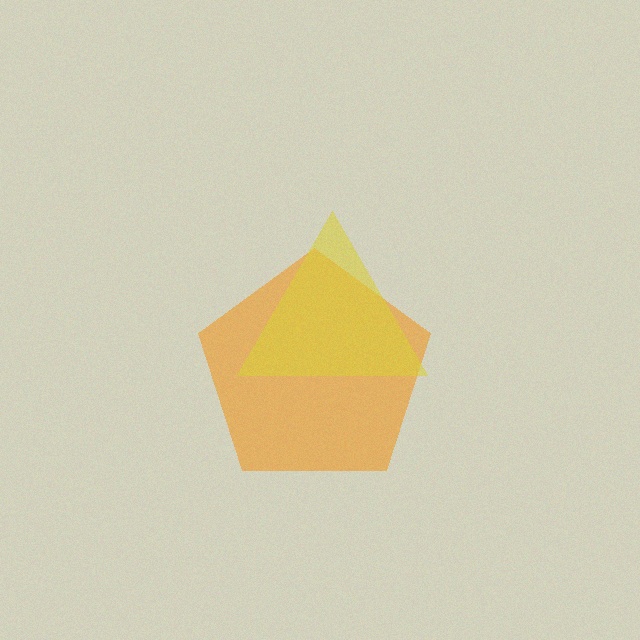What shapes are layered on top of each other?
The layered shapes are: an orange pentagon, a yellow triangle.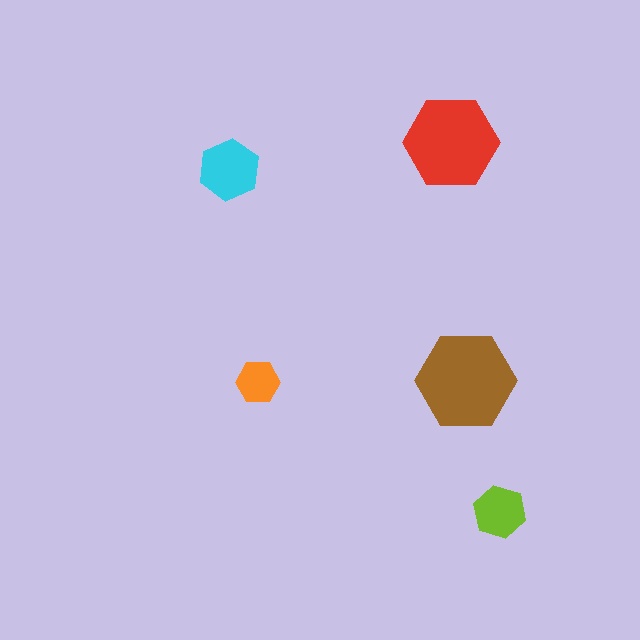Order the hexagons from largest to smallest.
the brown one, the red one, the cyan one, the lime one, the orange one.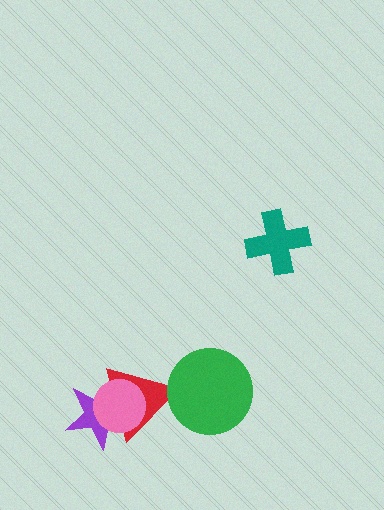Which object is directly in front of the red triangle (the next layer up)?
The purple star is directly in front of the red triangle.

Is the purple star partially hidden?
Yes, it is partially covered by another shape.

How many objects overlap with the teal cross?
0 objects overlap with the teal cross.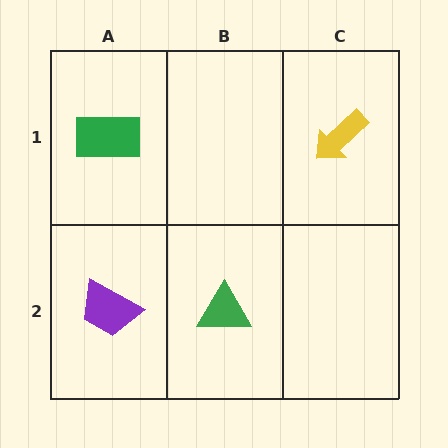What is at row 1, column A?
A green rectangle.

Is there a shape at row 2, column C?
No, that cell is empty.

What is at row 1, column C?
A yellow arrow.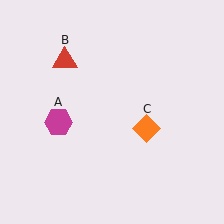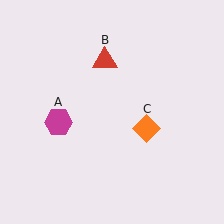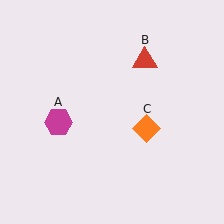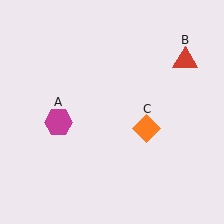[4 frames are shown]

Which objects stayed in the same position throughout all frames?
Magenta hexagon (object A) and orange diamond (object C) remained stationary.